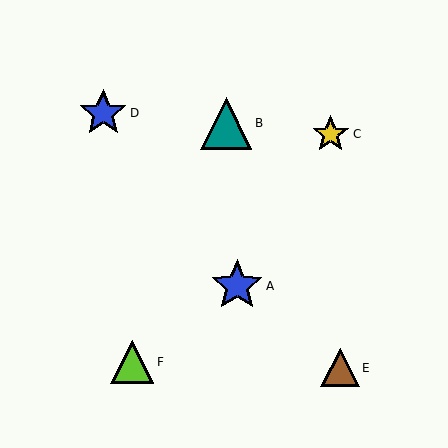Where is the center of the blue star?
The center of the blue star is at (103, 113).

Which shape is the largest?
The blue star (labeled A) is the largest.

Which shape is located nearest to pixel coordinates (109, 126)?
The blue star (labeled D) at (103, 113) is nearest to that location.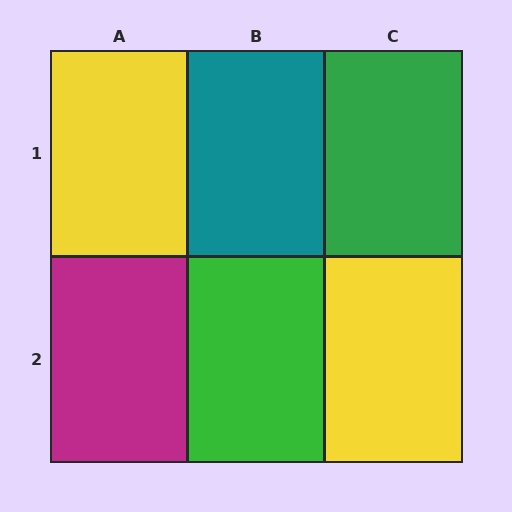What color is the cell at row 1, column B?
Teal.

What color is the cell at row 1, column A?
Yellow.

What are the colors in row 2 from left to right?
Magenta, green, yellow.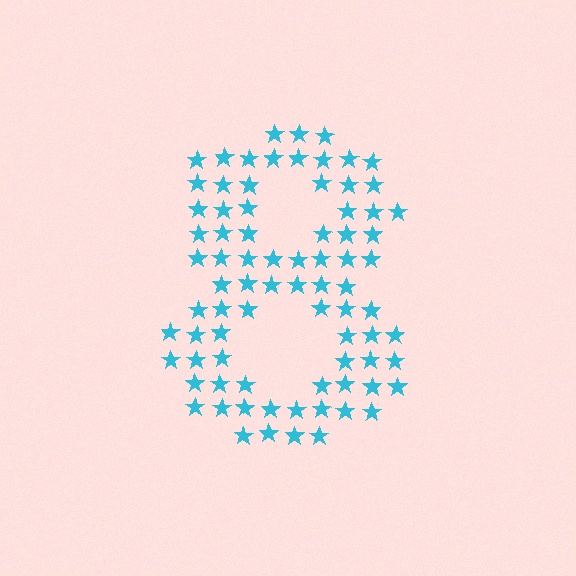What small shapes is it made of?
It is made of small stars.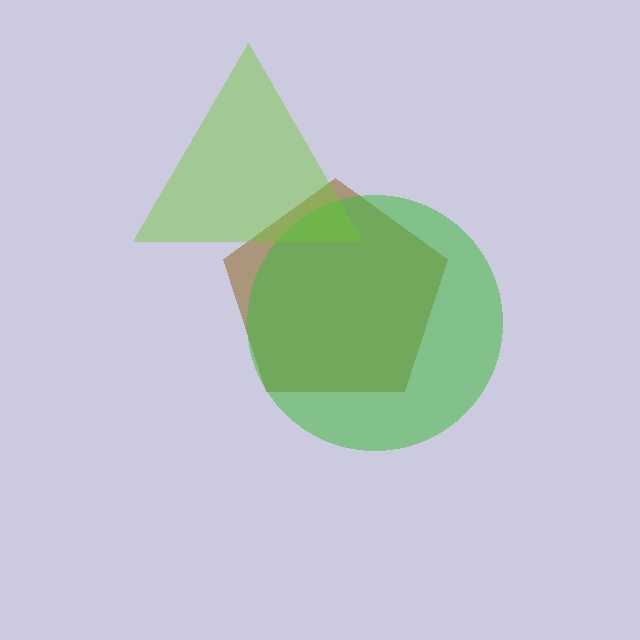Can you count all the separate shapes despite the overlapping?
Yes, there are 3 separate shapes.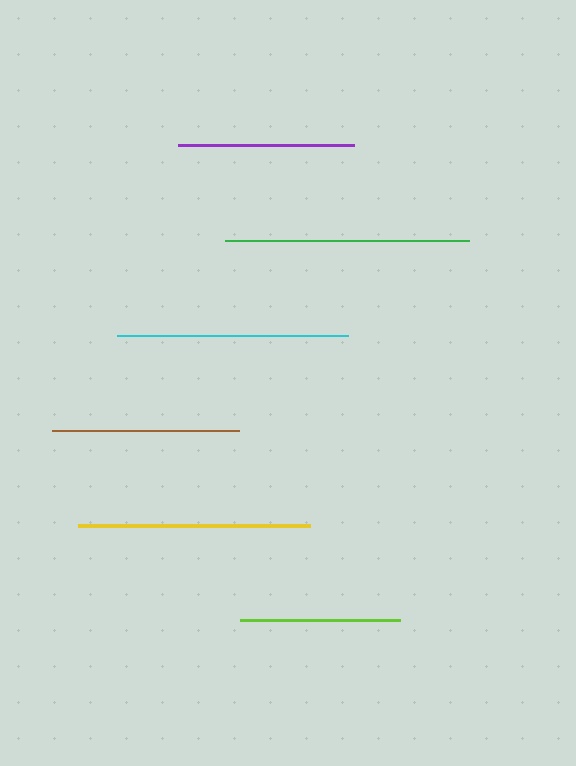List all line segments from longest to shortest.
From longest to shortest: green, yellow, cyan, brown, purple, lime.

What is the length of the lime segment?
The lime segment is approximately 160 pixels long.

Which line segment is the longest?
The green line is the longest at approximately 244 pixels.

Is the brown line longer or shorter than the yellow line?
The yellow line is longer than the brown line.